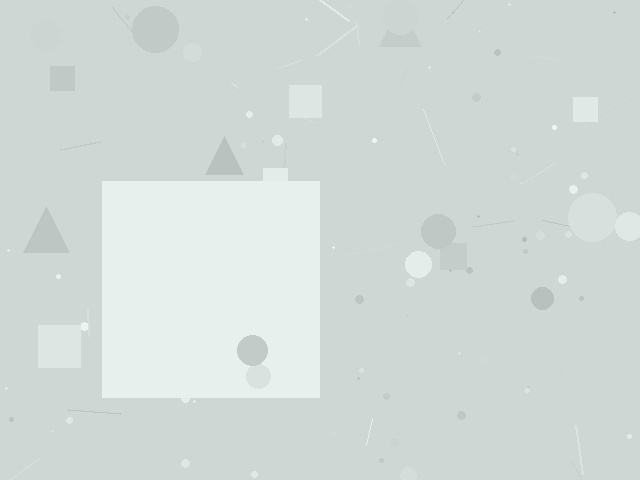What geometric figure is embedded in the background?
A square is embedded in the background.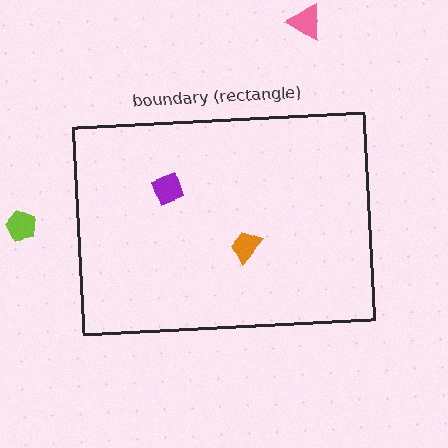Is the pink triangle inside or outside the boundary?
Outside.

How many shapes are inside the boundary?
2 inside, 2 outside.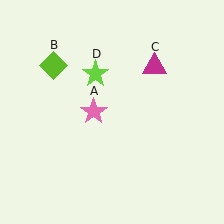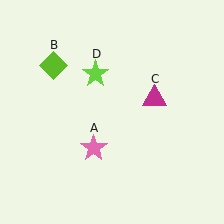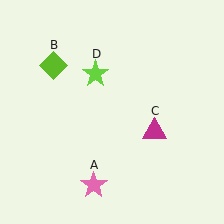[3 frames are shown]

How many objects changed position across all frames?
2 objects changed position: pink star (object A), magenta triangle (object C).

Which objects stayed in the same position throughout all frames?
Lime diamond (object B) and lime star (object D) remained stationary.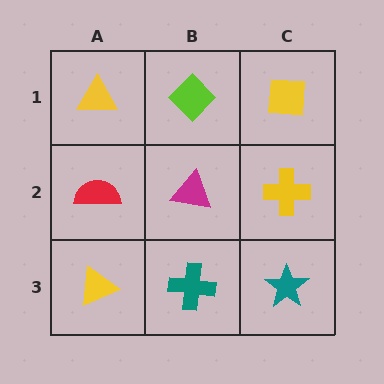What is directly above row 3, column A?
A red semicircle.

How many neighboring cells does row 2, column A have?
3.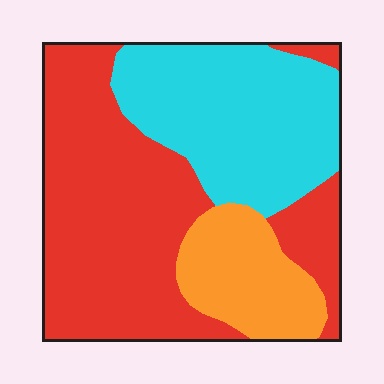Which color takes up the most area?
Red, at roughly 50%.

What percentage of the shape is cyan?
Cyan takes up about one third (1/3) of the shape.